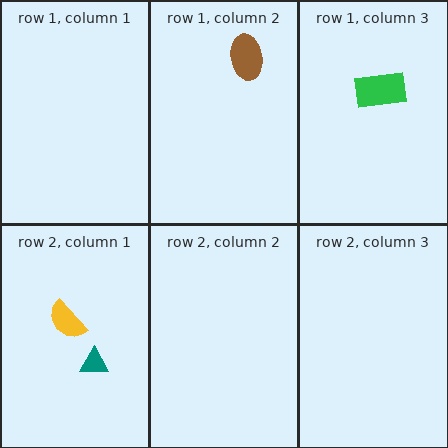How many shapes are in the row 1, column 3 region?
1.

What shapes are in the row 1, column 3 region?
The green rectangle.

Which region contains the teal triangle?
The row 2, column 1 region.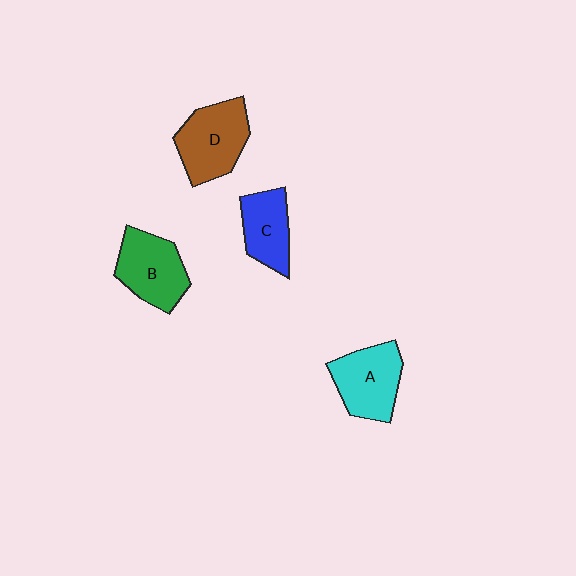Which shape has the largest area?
Shape D (brown).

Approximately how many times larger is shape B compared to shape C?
Approximately 1.2 times.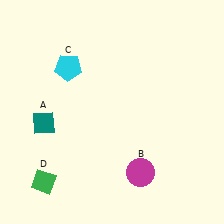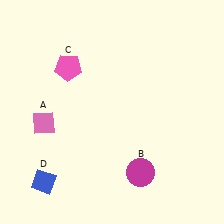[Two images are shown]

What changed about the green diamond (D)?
In Image 1, D is green. In Image 2, it changed to blue.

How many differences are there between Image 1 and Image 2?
There are 3 differences between the two images.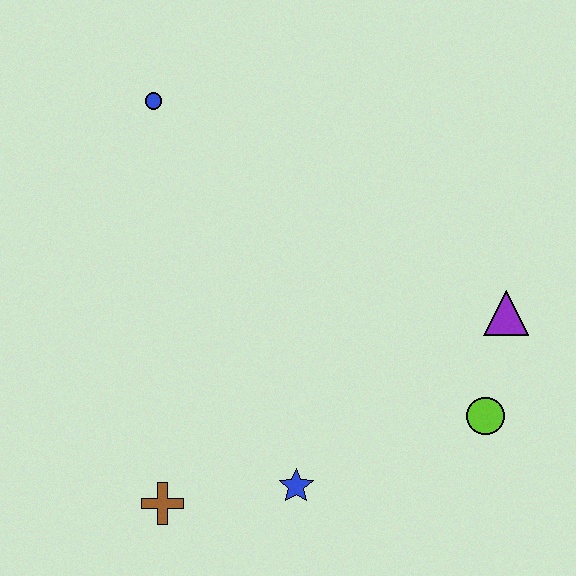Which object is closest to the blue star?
The brown cross is closest to the blue star.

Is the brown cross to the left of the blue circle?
No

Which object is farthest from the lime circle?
The blue circle is farthest from the lime circle.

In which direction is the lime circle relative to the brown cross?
The lime circle is to the right of the brown cross.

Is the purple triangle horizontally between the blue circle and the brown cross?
No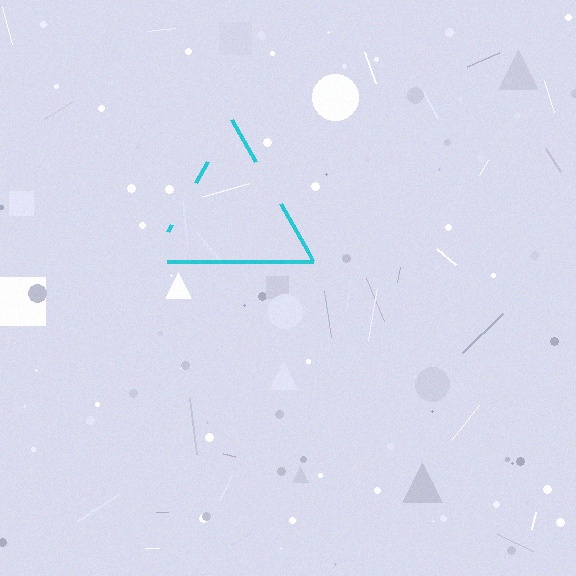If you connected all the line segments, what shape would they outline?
They would outline a triangle.